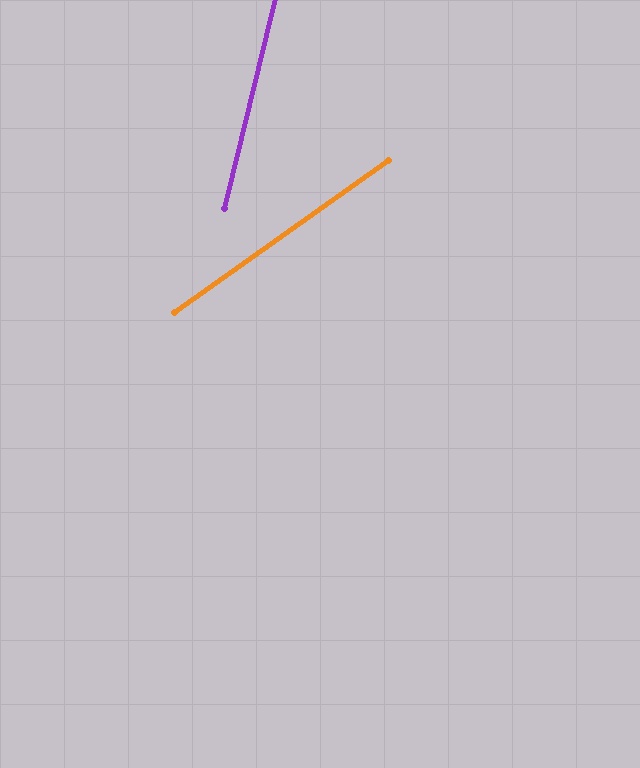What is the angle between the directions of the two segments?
Approximately 41 degrees.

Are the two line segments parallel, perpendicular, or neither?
Neither parallel nor perpendicular — they differ by about 41°.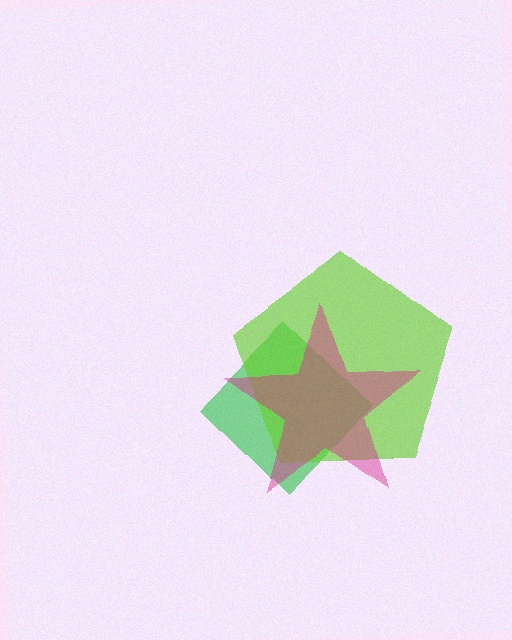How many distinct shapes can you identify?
There are 3 distinct shapes: a green diamond, a lime pentagon, a magenta star.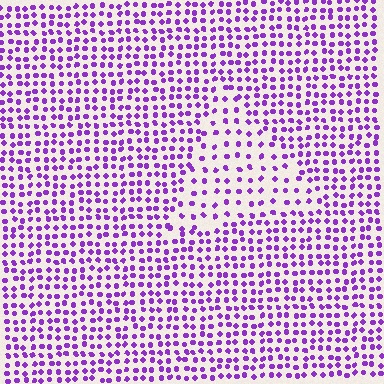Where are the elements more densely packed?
The elements are more densely packed outside the triangle boundary.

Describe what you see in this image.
The image contains small purple elements arranged at two different densities. A triangle-shaped region is visible where the elements are less densely packed than the surrounding area.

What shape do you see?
I see a triangle.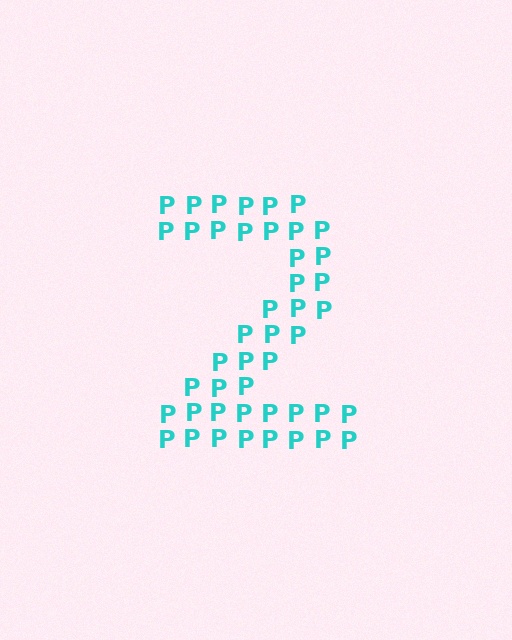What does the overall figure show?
The overall figure shows the digit 2.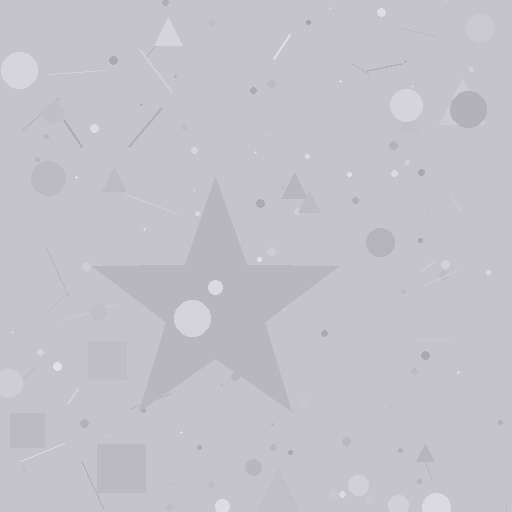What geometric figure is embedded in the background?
A star is embedded in the background.